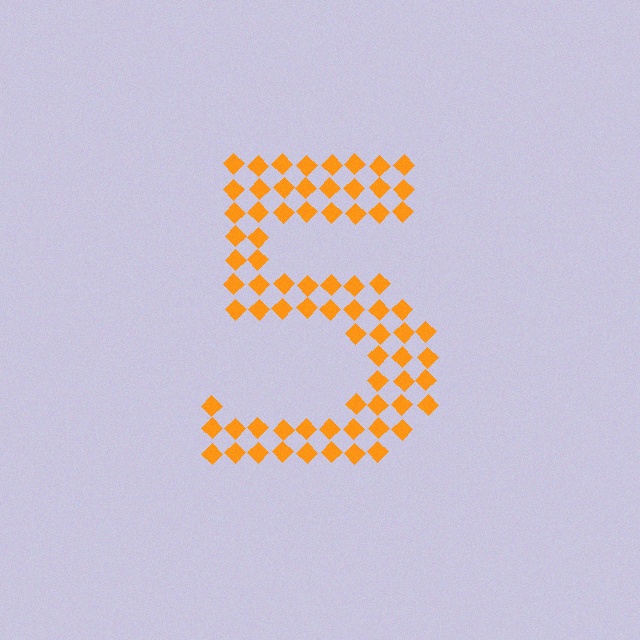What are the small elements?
The small elements are diamonds.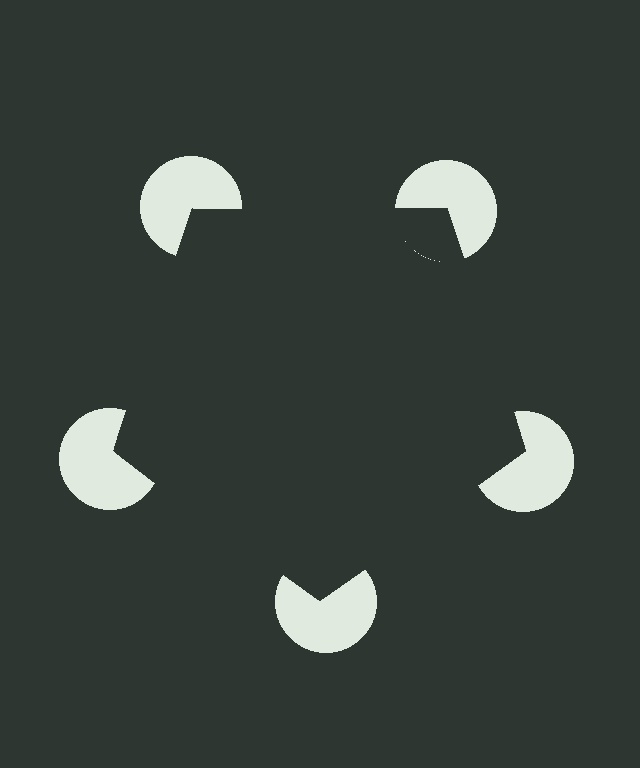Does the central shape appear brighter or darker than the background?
It typically appears slightly darker than the background, even though no actual brightness change is drawn.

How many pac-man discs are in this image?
There are 5 — one at each vertex of the illusory pentagon.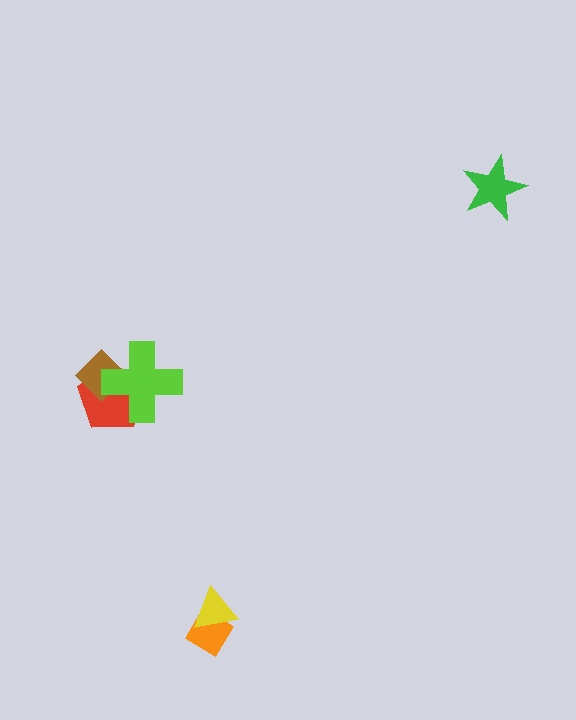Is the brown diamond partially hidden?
Yes, it is partially covered by another shape.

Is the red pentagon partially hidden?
Yes, it is partially covered by another shape.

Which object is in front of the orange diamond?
The yellow triangle is in front of the orange diamond.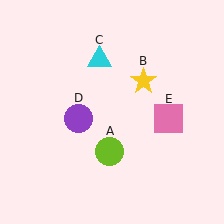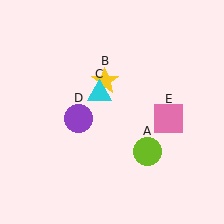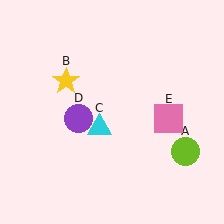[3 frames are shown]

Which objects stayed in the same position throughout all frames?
Purple circle (object D) and pink square (object E) remained stationary.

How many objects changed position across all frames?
3 objects changed position: lime circle (object A), yellow star (object B), cyan triangle (object C).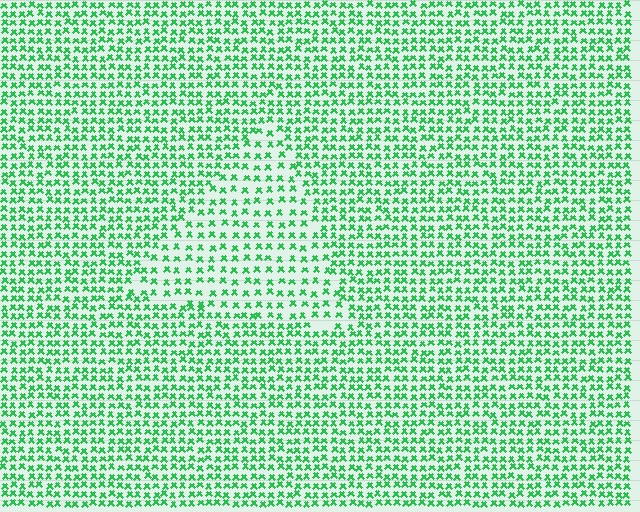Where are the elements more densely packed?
The elements are more densely packed outside the triangle boundary.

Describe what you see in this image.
The image contains small green elements arranged at two different densities. A triangle-shaped region is visible where the elements are less densely packed than the surrounding area.